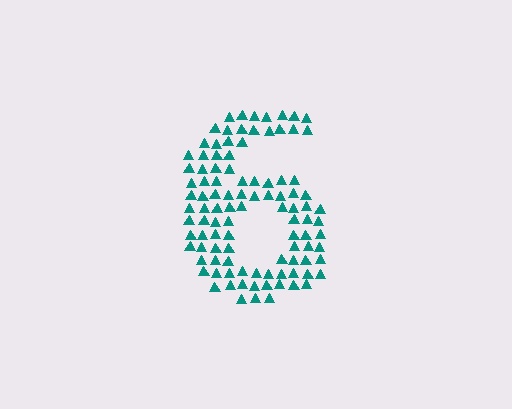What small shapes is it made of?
It is made of small triangles.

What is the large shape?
The large shape is the digit 6.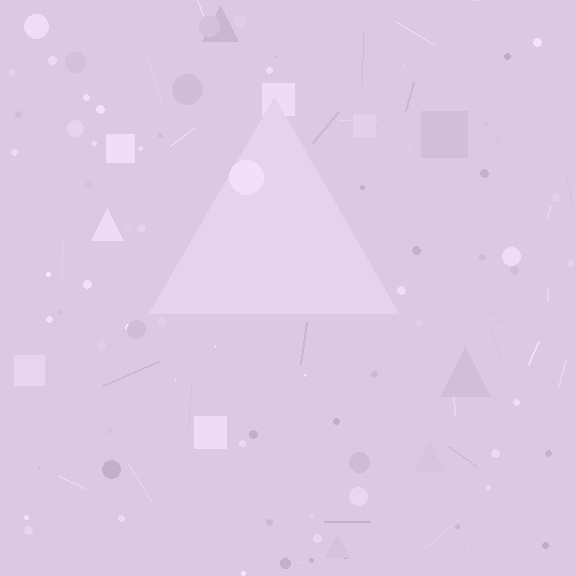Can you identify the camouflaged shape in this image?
The camouflaged shape is a triangle.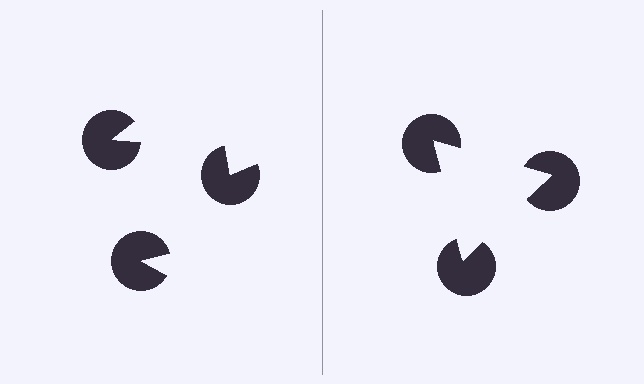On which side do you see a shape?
An illusory triangle appears on the right side. On the left side the wedge cuts are rotated, so no coherent shape forms.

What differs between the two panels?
The pac-man discs are positioned identically on both sides; only the wedge orientations differ. On the right they align to a triangle; on the left they are misaligned.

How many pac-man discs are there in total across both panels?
6 — 3 on each side.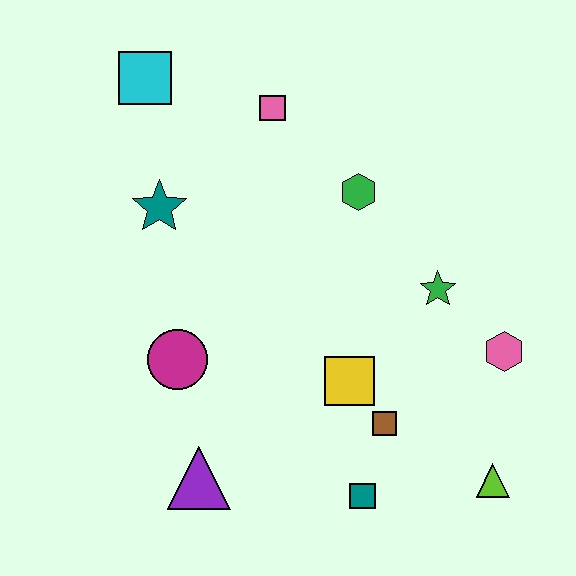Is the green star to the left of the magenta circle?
No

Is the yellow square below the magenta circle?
Yes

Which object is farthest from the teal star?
The lime triangle is farthest from the teal star.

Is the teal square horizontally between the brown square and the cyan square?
Yes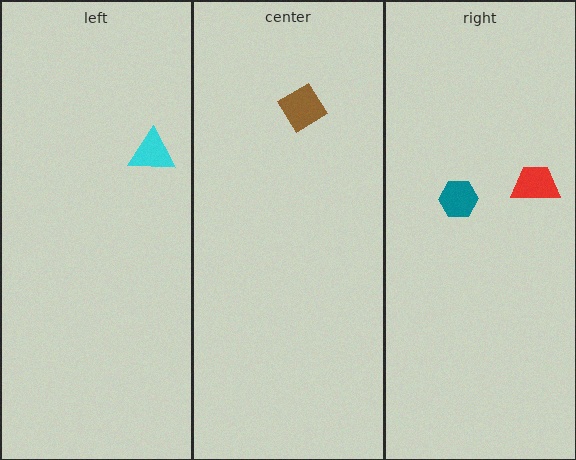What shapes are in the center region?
The brown diamond.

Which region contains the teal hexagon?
The right region.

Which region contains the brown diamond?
The center region.